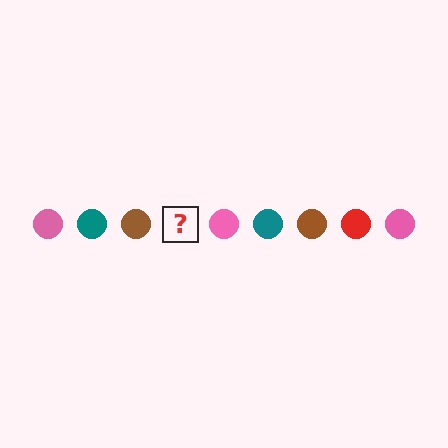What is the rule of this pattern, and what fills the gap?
The rule is that the pattern cycles through pink, teal, brown, red circles. The gap should be filled with a red circle.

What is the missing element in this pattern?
The missing element is a red circle.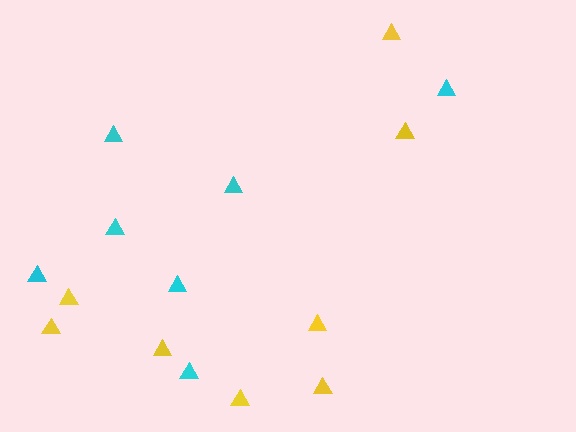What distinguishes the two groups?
There are 2 groups: one group of yellow triangles (8) and one group of cyan triangles (7).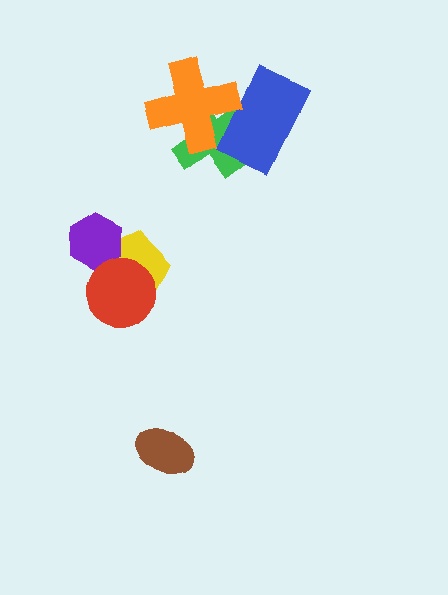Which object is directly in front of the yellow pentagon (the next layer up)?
The purple hexagon is directly in front of the yellow pentagon.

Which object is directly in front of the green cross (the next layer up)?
The blue rectangle is directly in front of the green cross.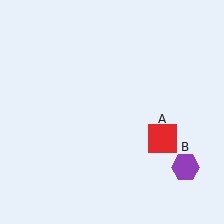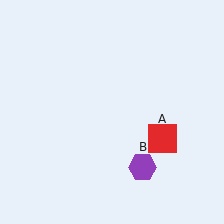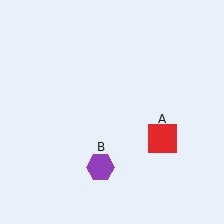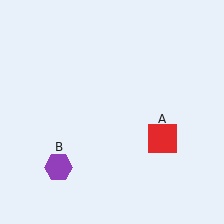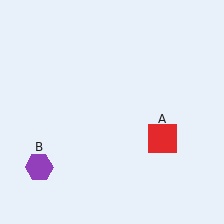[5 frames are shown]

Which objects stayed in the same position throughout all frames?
Red square (object A) remained stationary.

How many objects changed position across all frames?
1 object changed position: purple hexagon (object B).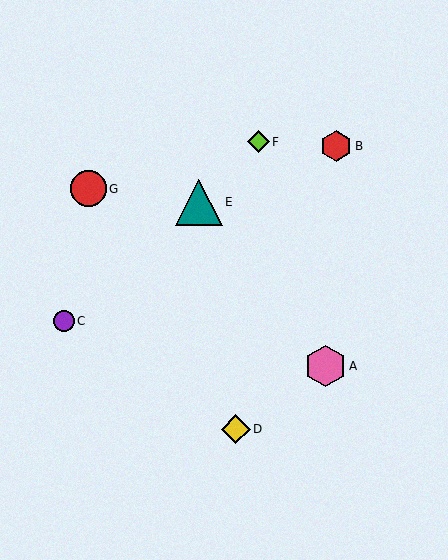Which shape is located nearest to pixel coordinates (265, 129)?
The lime diamond (labeled F) at (259, 142) is nearest to that location.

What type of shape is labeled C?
Shape C is a purple circle.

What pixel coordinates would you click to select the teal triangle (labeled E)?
Click at (199, 203) to select the teal triangle E.